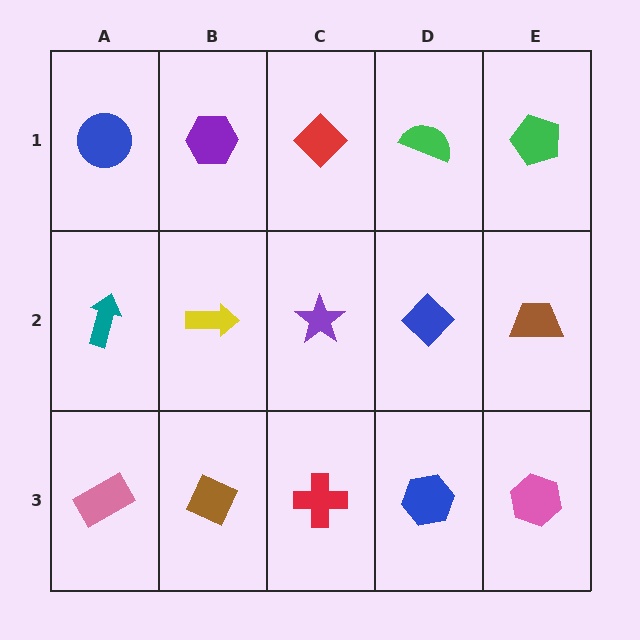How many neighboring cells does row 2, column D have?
4.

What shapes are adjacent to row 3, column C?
A purple star (row 2, column C), a brown diamond (row 3, column B), a blue hexagon (row 3, column D).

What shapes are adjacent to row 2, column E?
A green pentagon (row 1, column E), a pink hexagon (row 3, column E), a blue diamond (row 2, column D).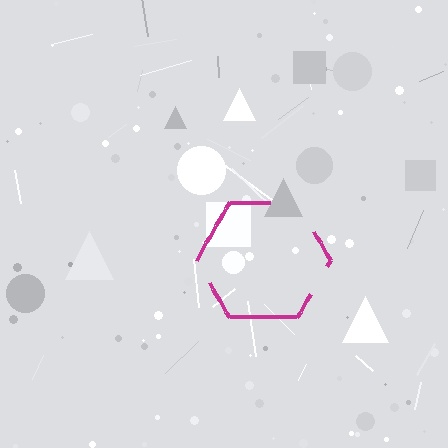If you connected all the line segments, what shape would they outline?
They would outline a hexagon.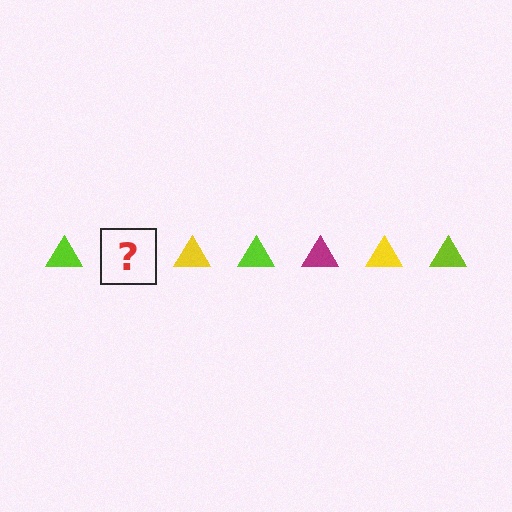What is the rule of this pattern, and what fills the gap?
The rule is that the pattern cycles through lime, magenta, yellow triangles. The gap should be filled with a magenta triangle.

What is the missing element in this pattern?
The missing element is a magenta triangle.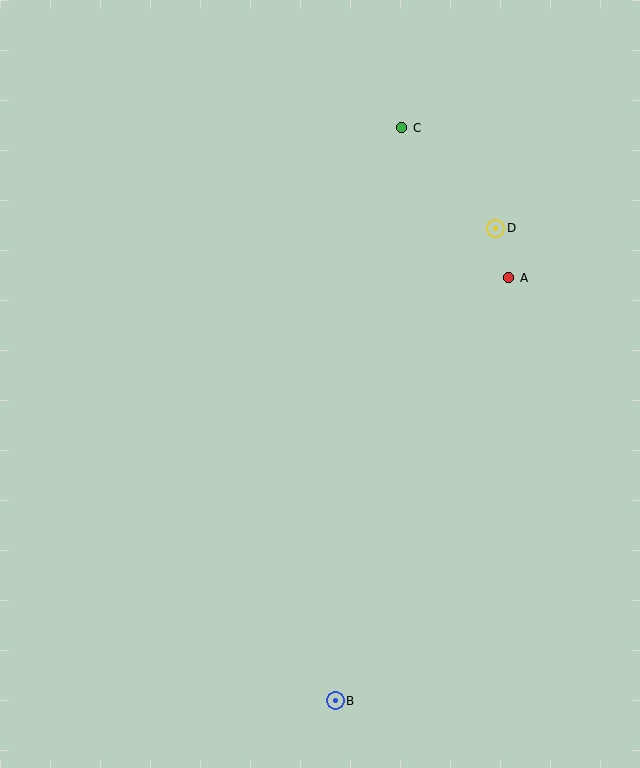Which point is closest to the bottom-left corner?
Point B is closest to the bottom-left corner.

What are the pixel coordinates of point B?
Point B is at (335, 701).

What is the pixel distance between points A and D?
The distance between A and D is 51 pixels.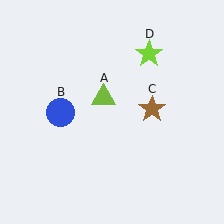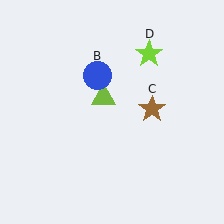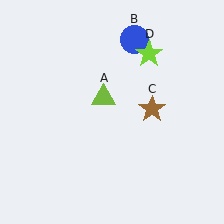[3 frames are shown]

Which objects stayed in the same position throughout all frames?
Lime triangle (object A) and brown star (object C) and lime star (object D) remained stationary.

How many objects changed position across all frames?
1 object changed position: blue circle (object B).